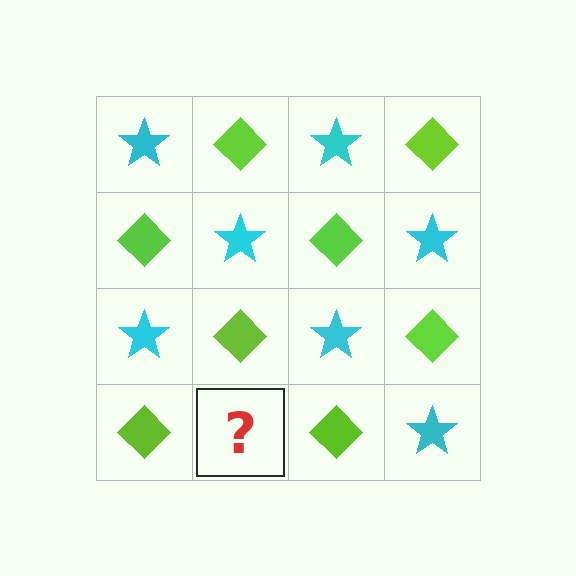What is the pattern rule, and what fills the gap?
The rule is that it alternates cyan star and lime diamond in a checkerboard pattern. The gap should be filled with a cyan star.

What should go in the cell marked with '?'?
The missing cell should contain a cyan star.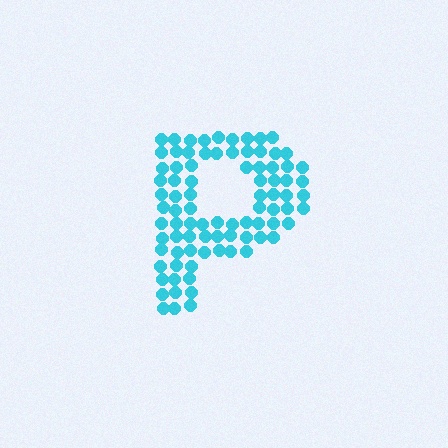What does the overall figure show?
The overall figure shows the letter P.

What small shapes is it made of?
It is made of small circles.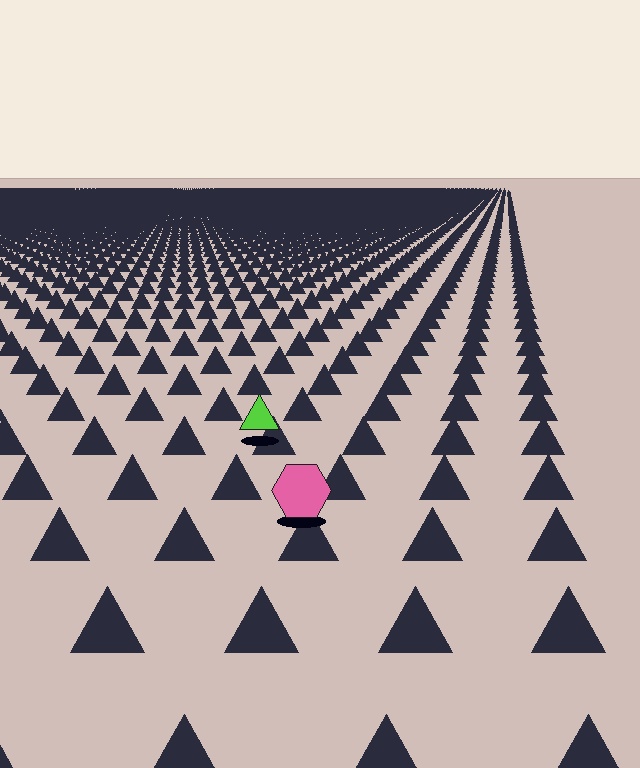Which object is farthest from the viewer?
The lime triangle is farthest from the viewer. It appears smaller and the ground texture around it is denser.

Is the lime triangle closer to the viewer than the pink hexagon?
No. The pink hexagon is closer — you can tell from the texture gradient: the ground texture is coarser near it.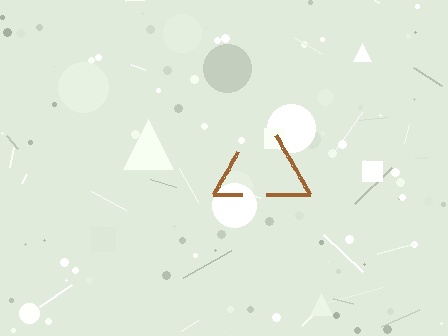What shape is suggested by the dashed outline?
The dashed outline suggests a triangle.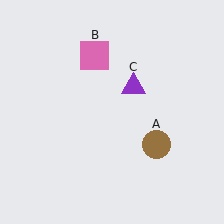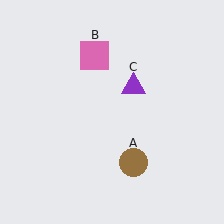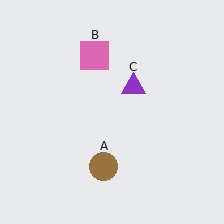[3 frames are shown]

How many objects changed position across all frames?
1 object changed position: brown circle (object A).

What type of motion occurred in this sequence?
The brown circle (object A) rotated clockwise around the center of the scene.